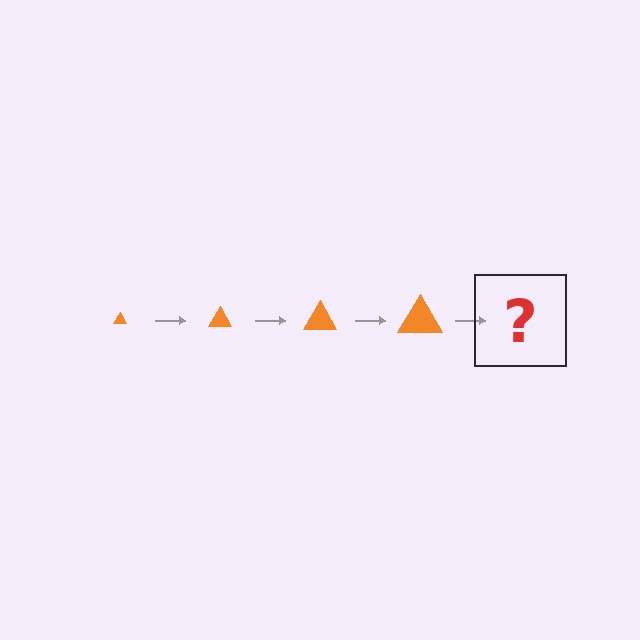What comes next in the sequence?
The next element should be an orange triangle, larger than the previous one.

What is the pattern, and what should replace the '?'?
The pattern is that the triangle gets progressively larger each step. The '?' should be an orange triangle, larger than the previous one.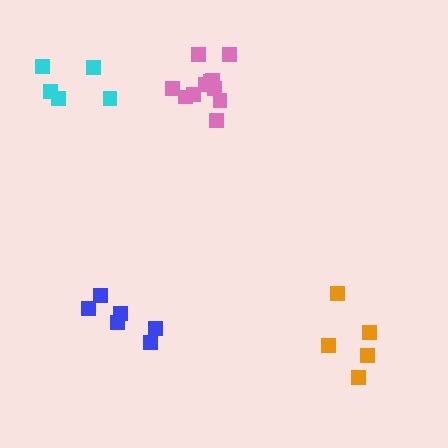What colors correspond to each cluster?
The clusters are colored: orange, cyan, blue, pink.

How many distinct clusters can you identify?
There are 4 distinct clusters.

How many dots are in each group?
Group 1: 5 dots, Group 2: 5 dots, Group 3: 6 dots, Group 4: 11 dots (27 total).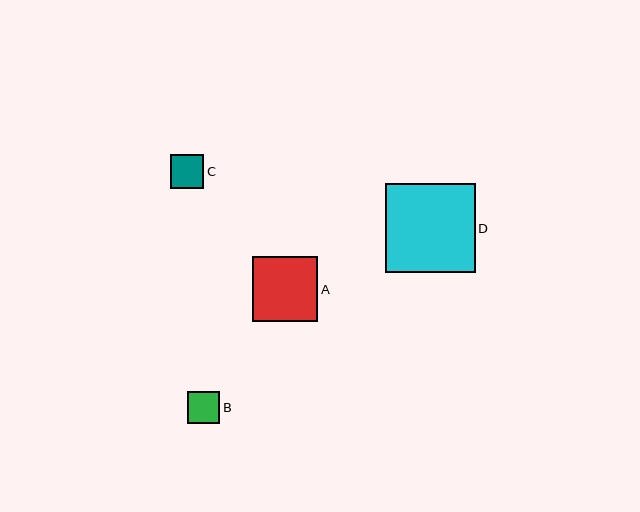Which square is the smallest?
Square B is the smallest with a size of approximately 32 pixels.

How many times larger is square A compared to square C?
Square A is approximately 1.9 times the size of square C.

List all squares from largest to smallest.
From largest to smallest: D, A, C, B.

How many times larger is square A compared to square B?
Square A is approximately 2.0 times the size of square B.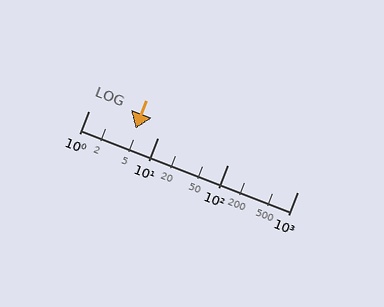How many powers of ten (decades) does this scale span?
The scale spans 3 decades, from 1 to 1000.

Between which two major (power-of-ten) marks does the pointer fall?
The pointer is between 1 and 10.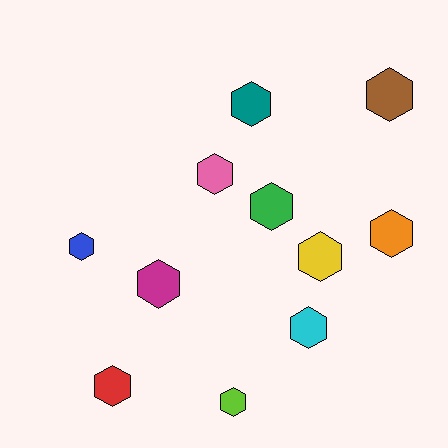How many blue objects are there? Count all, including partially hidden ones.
There is 1 blue object.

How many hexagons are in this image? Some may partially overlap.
There are 11 hexagons.